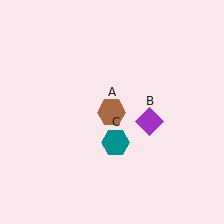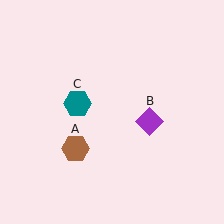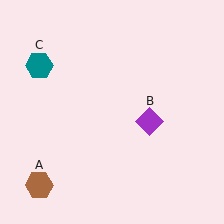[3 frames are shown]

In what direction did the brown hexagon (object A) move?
The brown hexagon (object A) moved down and to the left.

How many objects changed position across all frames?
2 objects changed position: brown hexagon (object A), teal hexagon (object C).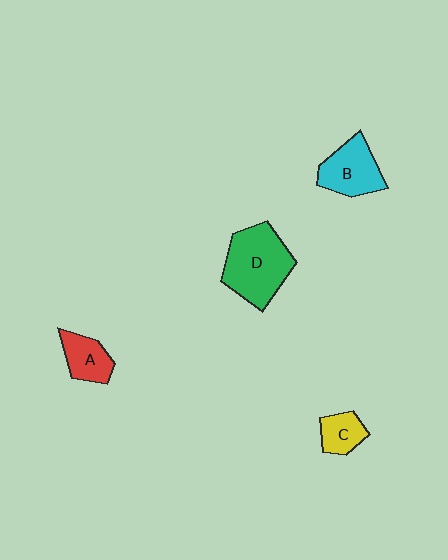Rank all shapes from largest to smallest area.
From largest to smallest: D (green), B (cyan), A (red), C (yellow).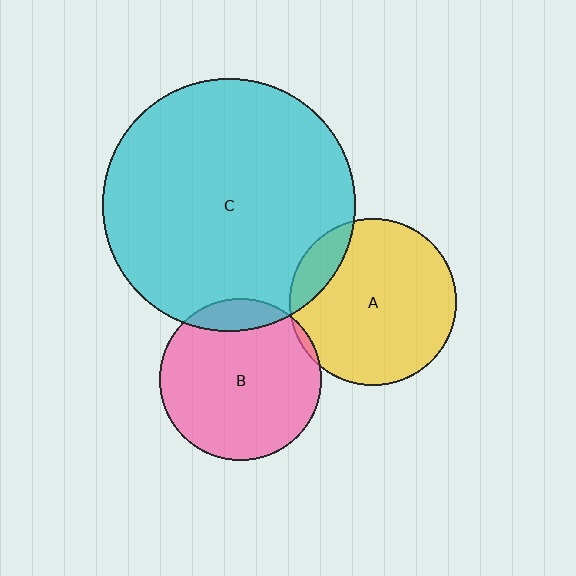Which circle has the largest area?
Circle C (cyan).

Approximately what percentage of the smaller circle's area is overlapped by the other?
Approximately 5%.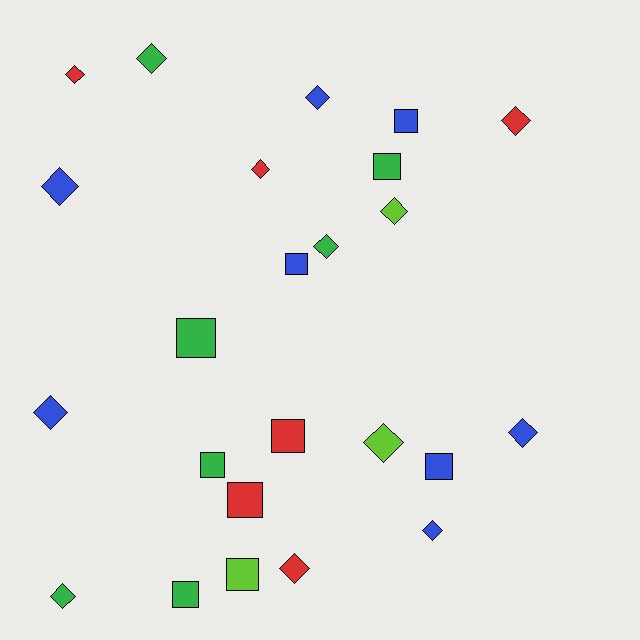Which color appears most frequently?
Blue, with 8 objects.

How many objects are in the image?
There are 24 objects.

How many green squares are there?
There are 4 green squares.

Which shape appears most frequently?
Diamond, with 14 objects.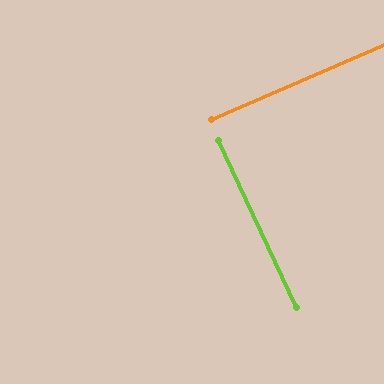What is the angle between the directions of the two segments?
Approximately 88 degrees.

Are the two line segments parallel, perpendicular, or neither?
Perpendicular — they meet at approximately 88°.